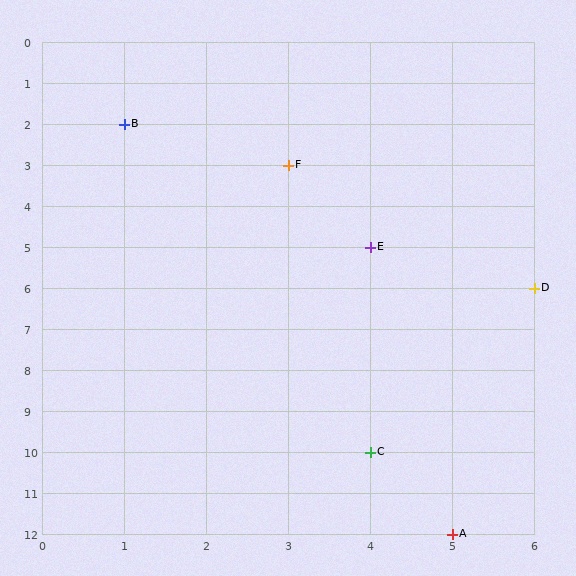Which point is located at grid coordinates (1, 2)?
Point B is at (1, 2).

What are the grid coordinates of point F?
Point F is at grid coordinates (3, 3).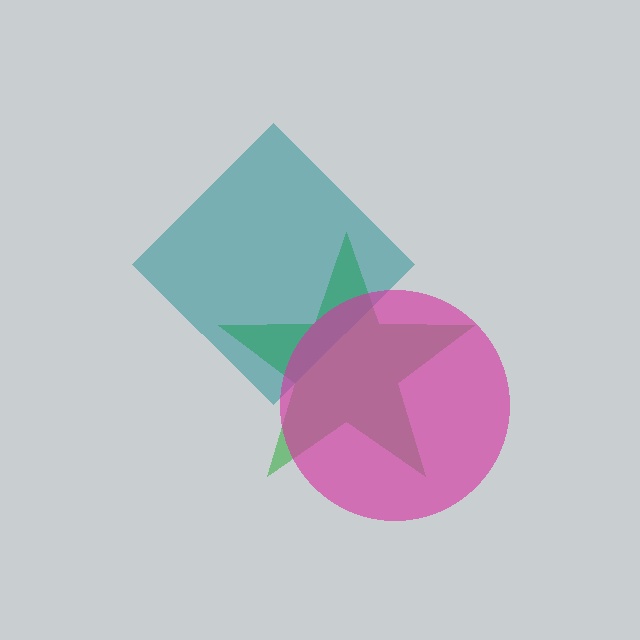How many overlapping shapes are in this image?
There are 3 overlapping shapes in the image.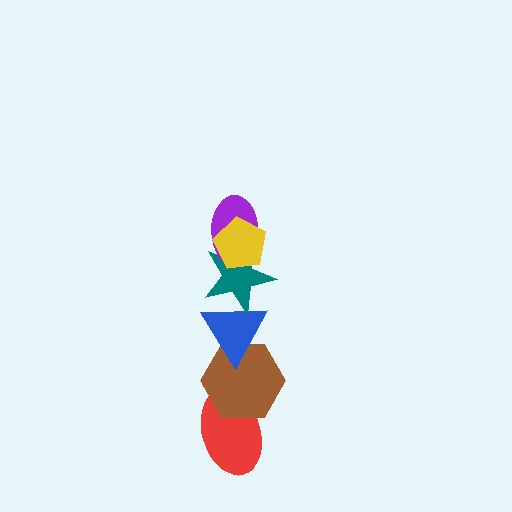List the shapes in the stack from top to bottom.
From top to bottom: the yellow pentagon, the purple ellipse, the teal star, the blue triangle, the brown hexagon, the red ellipse.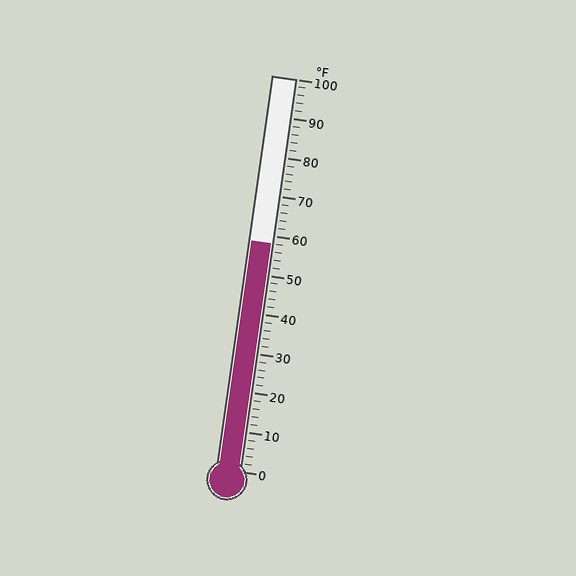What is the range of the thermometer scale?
The thermometer scale ranges from 0°F to 100°F.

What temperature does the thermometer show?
The thermometer shows approximately 58°F.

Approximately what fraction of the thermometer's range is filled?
The thermometer is filled to approximately 60% of its range.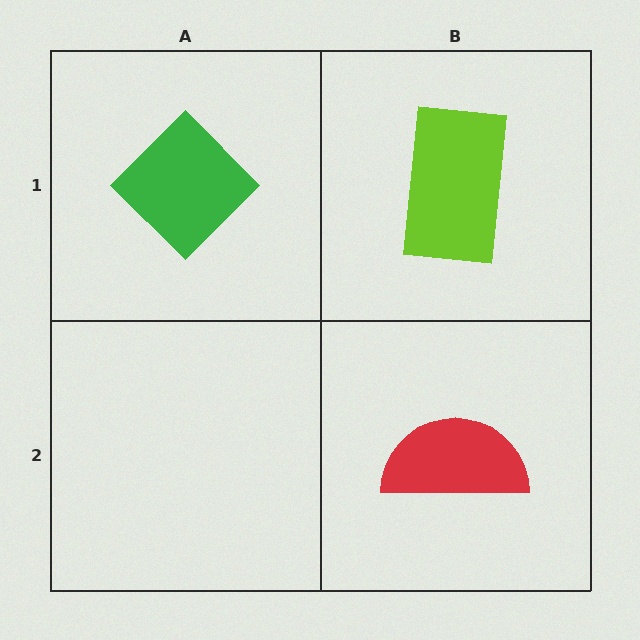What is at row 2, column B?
A red semicircle.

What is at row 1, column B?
A lime rectangle.